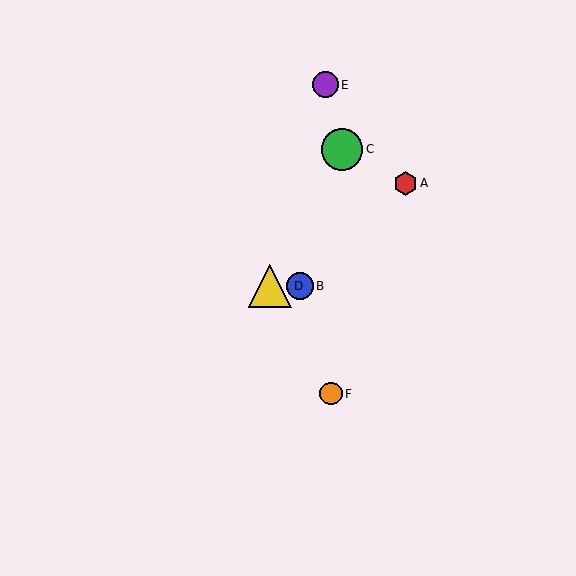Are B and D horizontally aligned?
Yes, both are at y≈286.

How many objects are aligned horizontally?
2 objects (B, D) are aligned horizontally.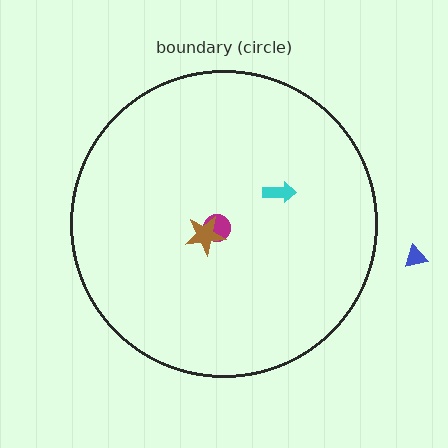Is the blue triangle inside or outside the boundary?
Outside.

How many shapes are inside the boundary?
3 inside, 1 outside.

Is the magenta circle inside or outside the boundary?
Inside.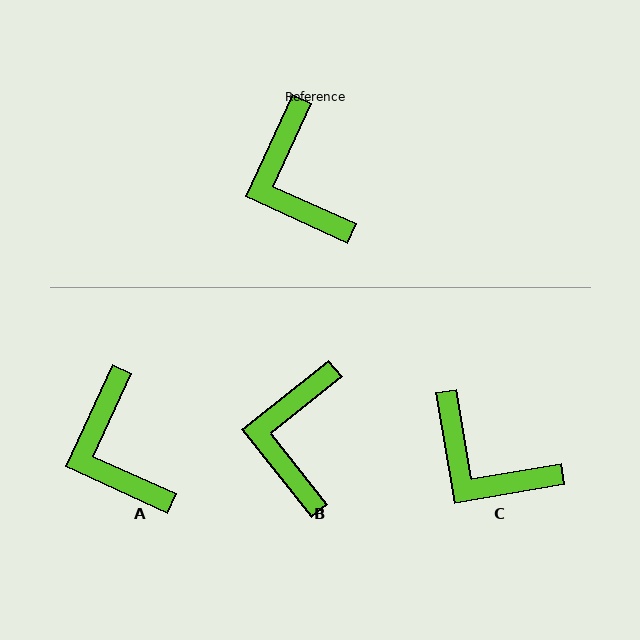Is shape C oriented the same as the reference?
No, it is off by about 34 degrees.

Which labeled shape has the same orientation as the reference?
A.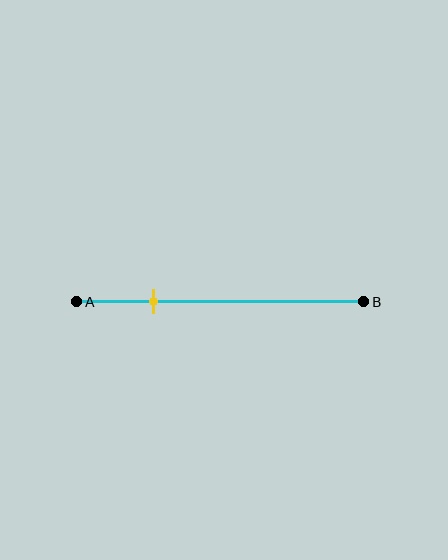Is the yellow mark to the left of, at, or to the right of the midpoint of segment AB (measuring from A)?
The yellow mark is to the left of the midpoint of segment AB.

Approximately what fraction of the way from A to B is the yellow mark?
The yellow mark is approximately 25% of the way from A to B.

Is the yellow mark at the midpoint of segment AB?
No, the mark is at about 25% from A, not at the 50% midpoint.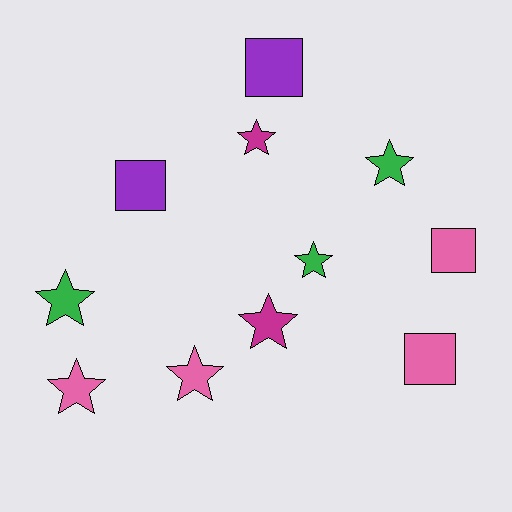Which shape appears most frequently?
Star, with 7 objects.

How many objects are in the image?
There are 11 objects.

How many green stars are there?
There are 3 green stars.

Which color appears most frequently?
Pink, with 4 objects.